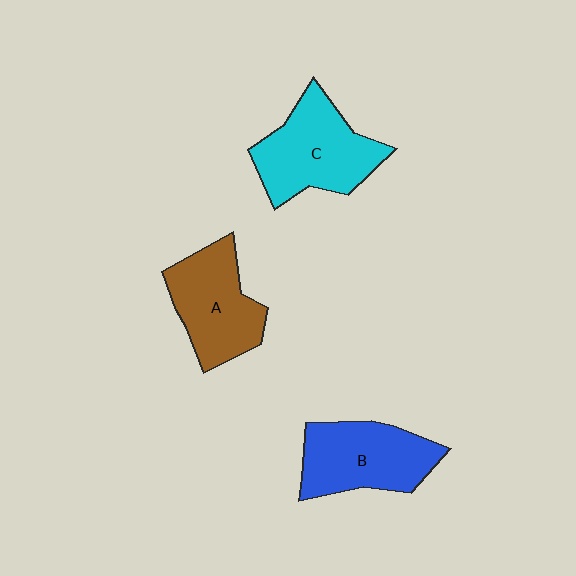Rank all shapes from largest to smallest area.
From largest to smallest: C (cyan), B (blue), A (brown).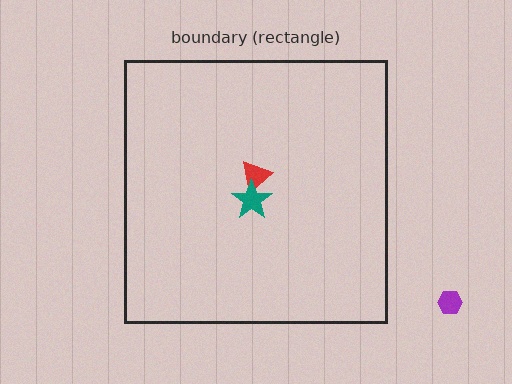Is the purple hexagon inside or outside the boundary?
Outside.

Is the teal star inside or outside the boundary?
Inside.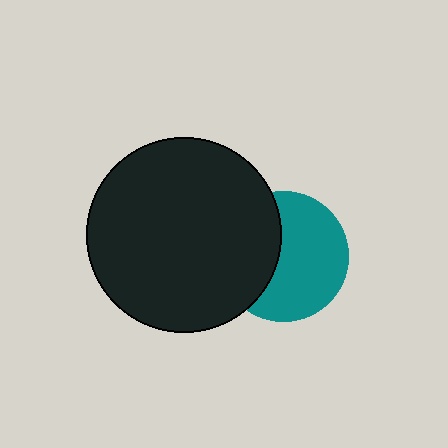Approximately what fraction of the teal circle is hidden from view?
Roughly 39% of the teal circle is hidden behind the black circle.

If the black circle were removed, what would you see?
You would see the complete teal circle.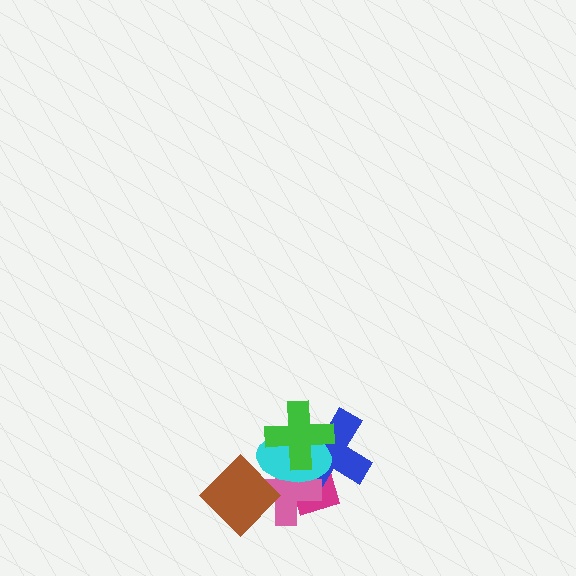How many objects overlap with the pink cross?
5 objects overlap with the pink cross.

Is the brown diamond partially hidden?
Yes, it is partially covered by another shape.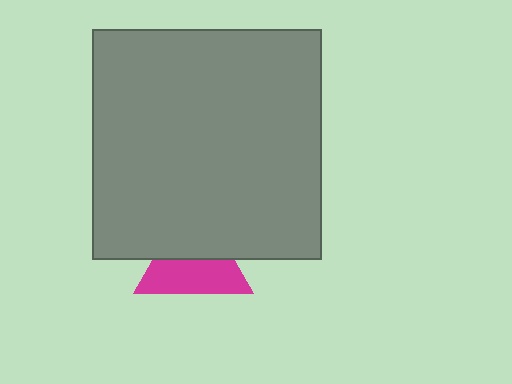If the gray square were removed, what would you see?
You would see the complete magenta triangle.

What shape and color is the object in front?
The object in front is a gray square.